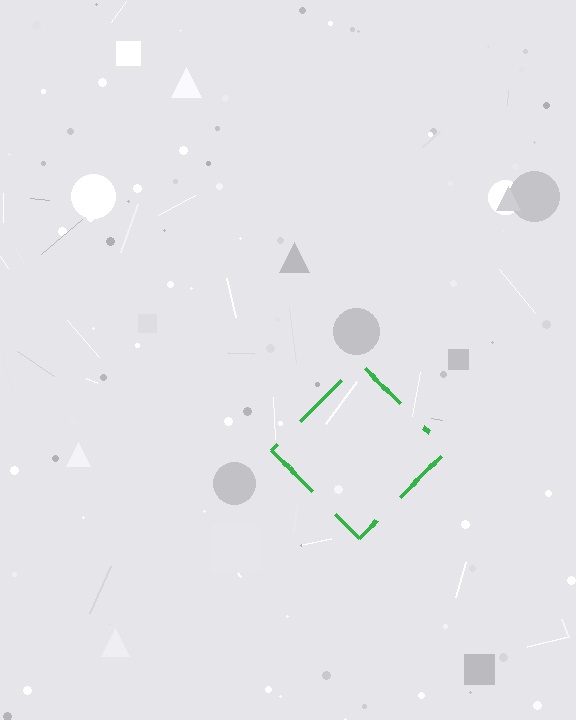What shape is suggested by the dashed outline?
The dashed outline suggests a diamond.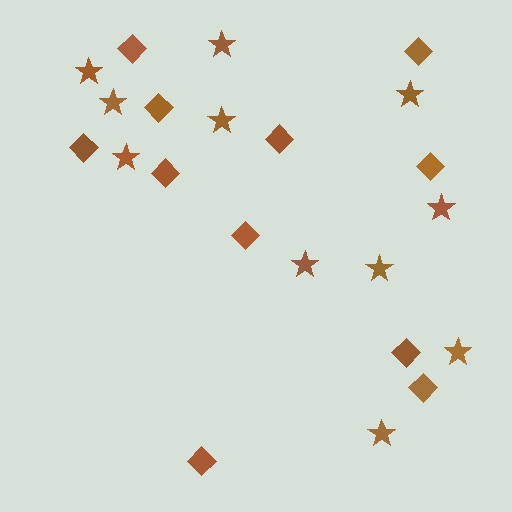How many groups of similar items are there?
There are 2 groups: one group of stars (11) and one group of diamonds (11).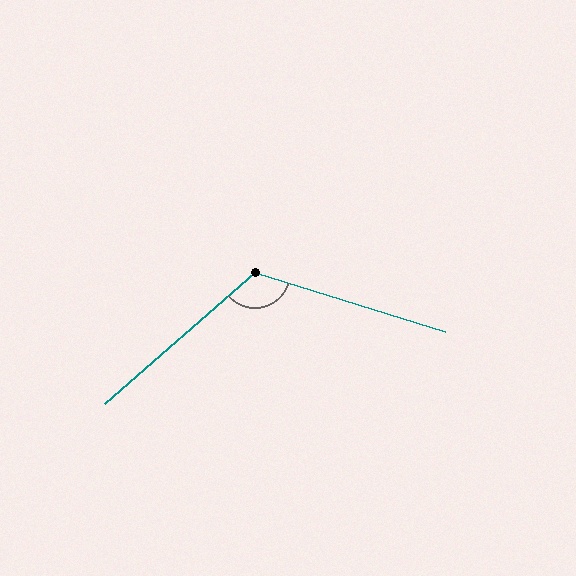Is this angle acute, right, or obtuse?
It is obtuse.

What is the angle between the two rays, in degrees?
Approximately 122 degrees.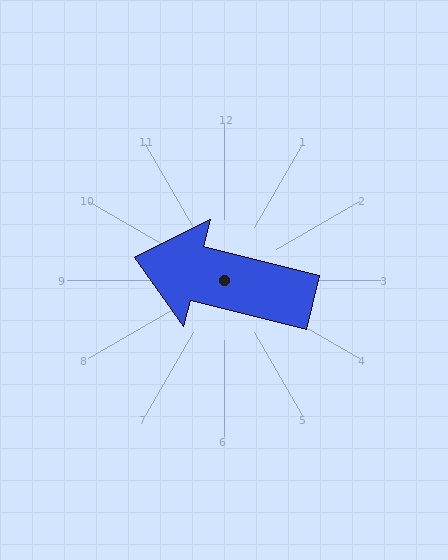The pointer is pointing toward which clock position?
Roughly 9 o'clock.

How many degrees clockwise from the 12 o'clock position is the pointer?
Approximately 284 degrees.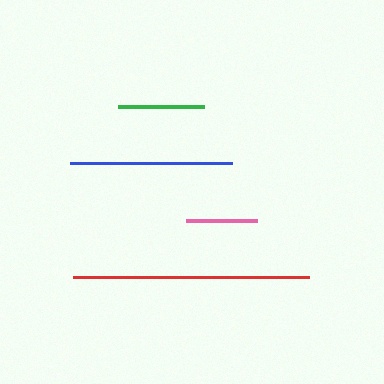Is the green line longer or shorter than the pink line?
The green line is longer than the pink line.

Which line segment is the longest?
The red line is the longest at approximately 236 pixels.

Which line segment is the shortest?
The pink line is the shortest at approximately 71 pixels.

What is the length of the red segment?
The red segment is approximately 236 pixels long.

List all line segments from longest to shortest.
From longest to shortest: red, blue, green, pink.